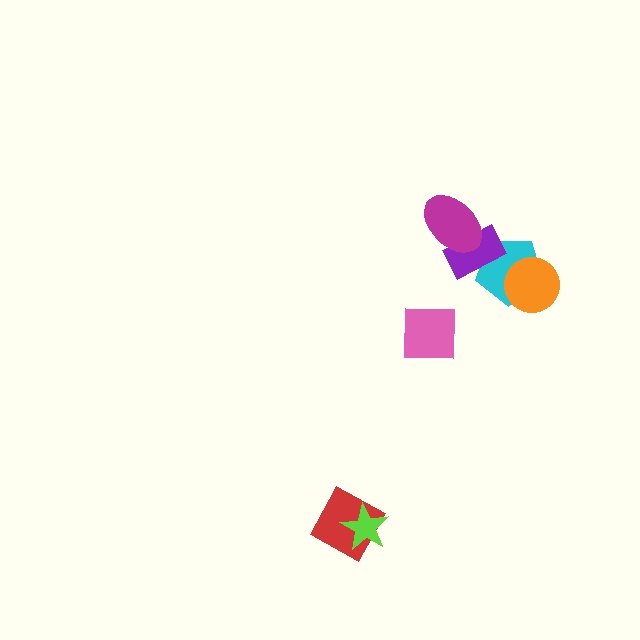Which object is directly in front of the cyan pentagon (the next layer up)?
The purple rectangle is directly in front of the cyan pentagon.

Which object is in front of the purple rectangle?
The magenta ellipse is in front of the purple rectangle.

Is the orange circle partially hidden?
No, no other shape covers it.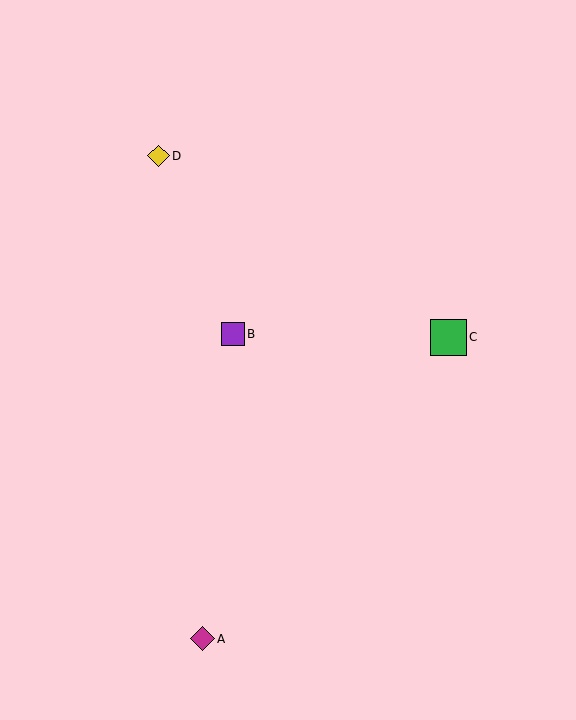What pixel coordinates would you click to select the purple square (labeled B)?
Click at (233, 334) to select the purple square B.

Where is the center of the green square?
The center of the green square is at (448, 337).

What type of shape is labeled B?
Shape B is a purple square.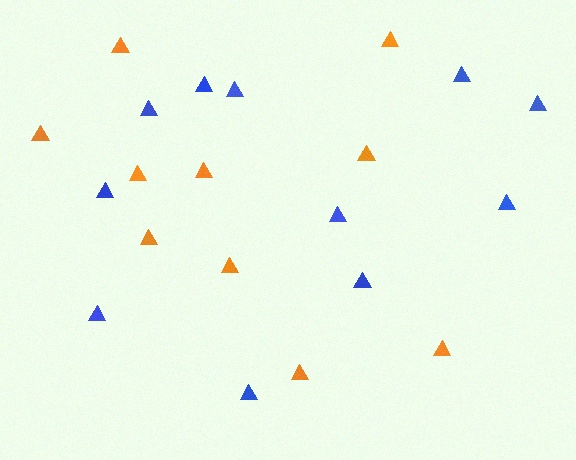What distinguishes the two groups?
There are 2 groups: one group of orange triangles (10) and one group of blue triangles (11).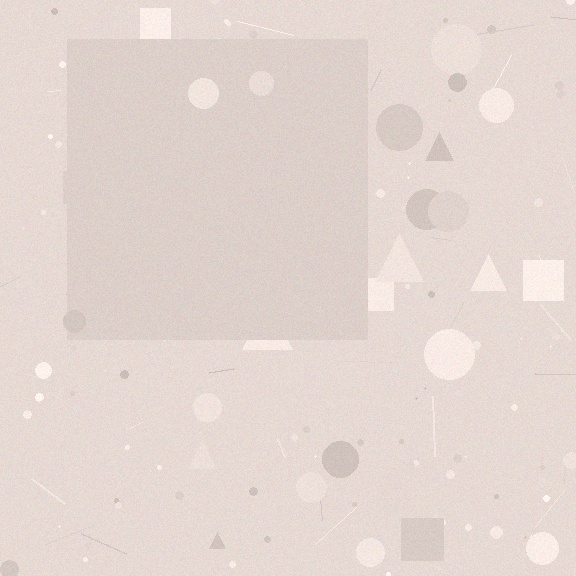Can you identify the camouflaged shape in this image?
The camouflaged shape is a square.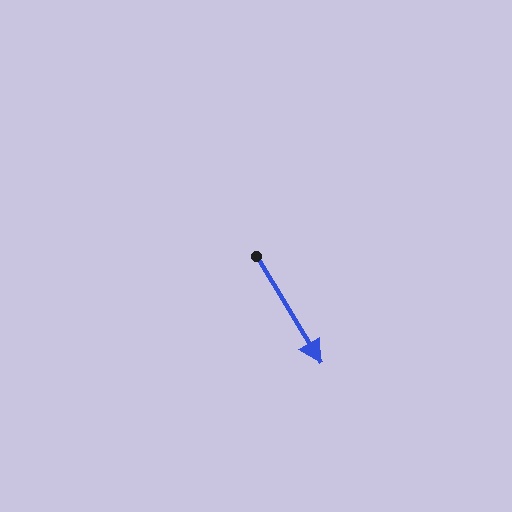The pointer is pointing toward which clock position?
Roughly 5 o'clock.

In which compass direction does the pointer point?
Southeast.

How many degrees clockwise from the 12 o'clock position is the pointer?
Approximately 149 degrees.